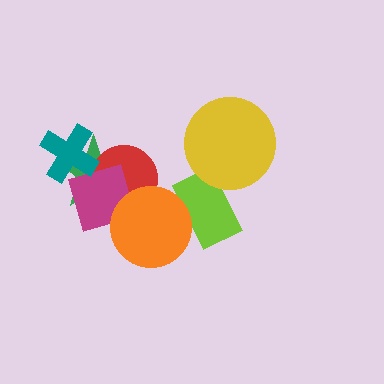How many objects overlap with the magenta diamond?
4 objects overlap with the magenta diamond.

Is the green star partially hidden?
Yes, it is partially covered by another shape.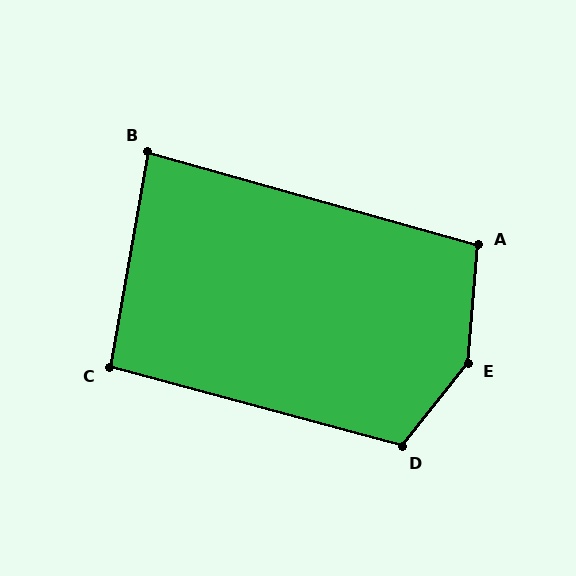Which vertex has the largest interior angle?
E, at approximately 147 degrees.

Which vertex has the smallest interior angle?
B, at approximately 84 degrees.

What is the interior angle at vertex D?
Approximately 113 degrees (obtuse).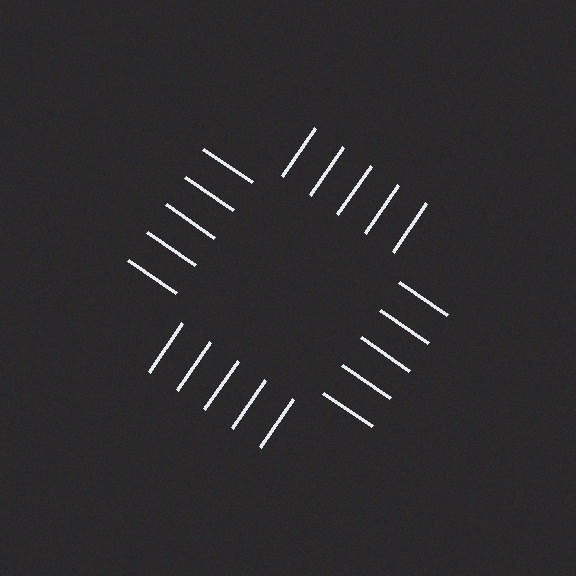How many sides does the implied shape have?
4 sides — the line-ends trace a square.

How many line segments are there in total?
20 — 5 along each of the 4 edges.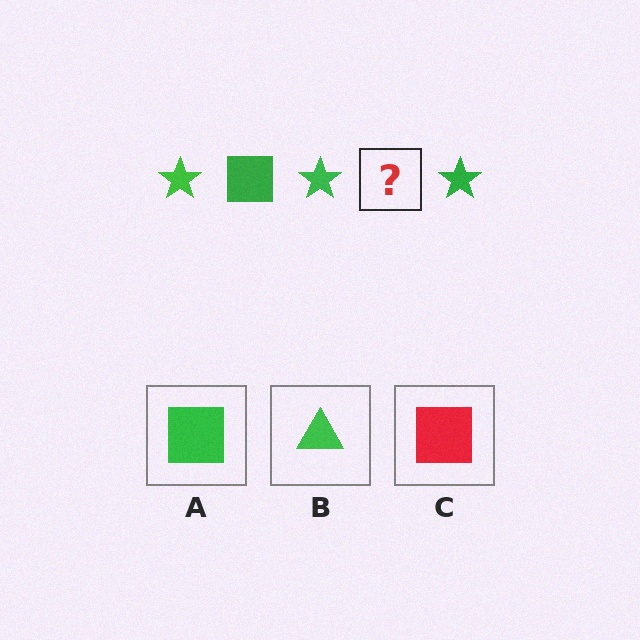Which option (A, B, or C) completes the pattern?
A.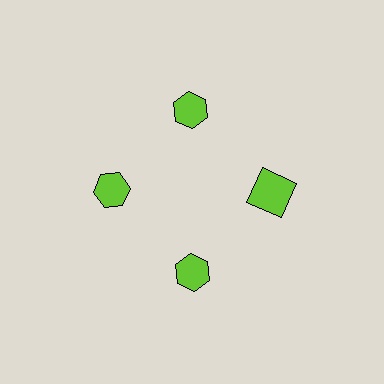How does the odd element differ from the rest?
It has a different shape: square instead of hexagon.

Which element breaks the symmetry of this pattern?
The lime square at roughly the 3 o'clock position breaks the symmetry. All other shapes are lime hexagons.